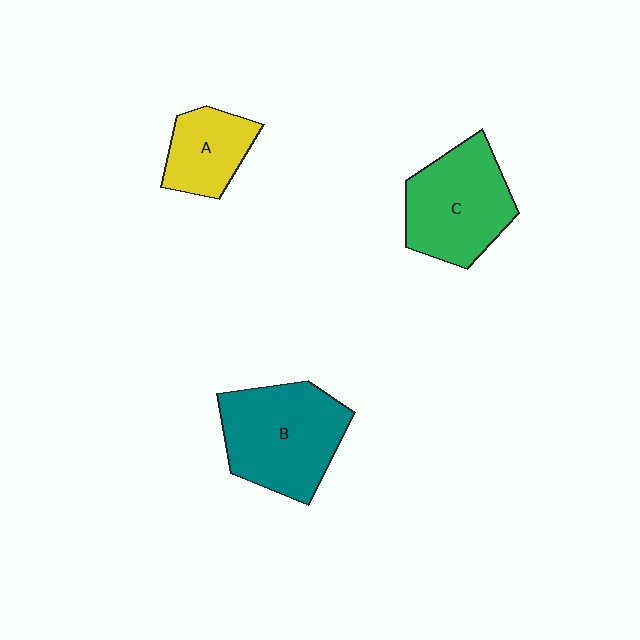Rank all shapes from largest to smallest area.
From largest to smallest: B (teal), C (green), A (yellow).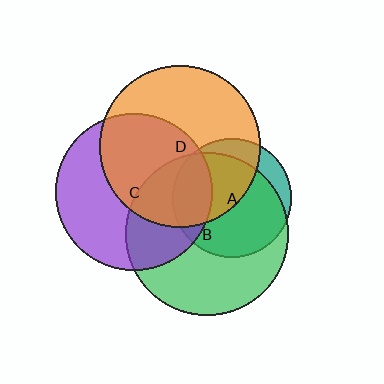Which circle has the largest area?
Circle B (green).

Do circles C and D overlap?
Yes.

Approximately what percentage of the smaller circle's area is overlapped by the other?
Approximately 50%.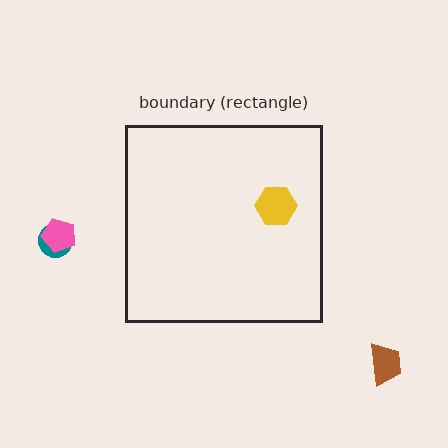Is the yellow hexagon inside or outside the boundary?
Inside.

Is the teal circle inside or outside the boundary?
Outside.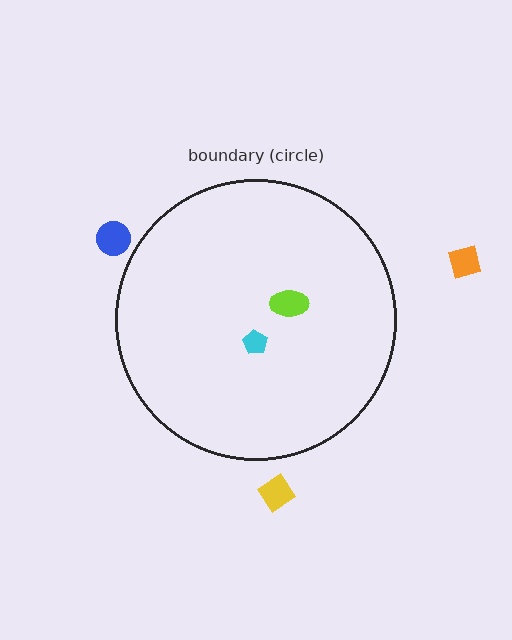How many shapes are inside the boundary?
2 inside, 3 outside.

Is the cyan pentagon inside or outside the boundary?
Inside.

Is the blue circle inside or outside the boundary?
Outside.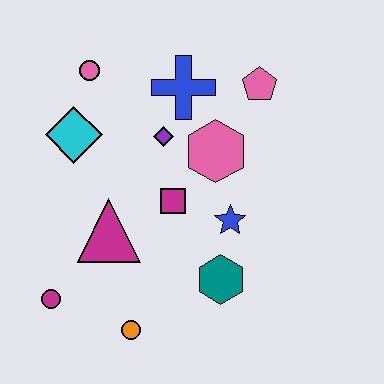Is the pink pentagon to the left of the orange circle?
No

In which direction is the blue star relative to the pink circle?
The blue star is below the pink circle.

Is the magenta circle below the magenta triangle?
Yes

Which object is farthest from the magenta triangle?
The pink pentagon is farthest from the magenta triangle.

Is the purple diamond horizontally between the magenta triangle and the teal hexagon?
Yes